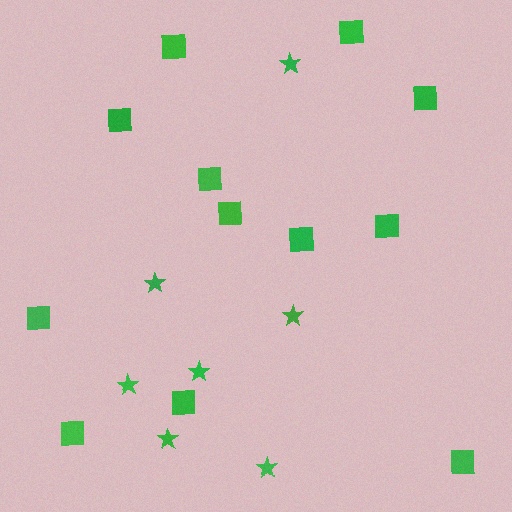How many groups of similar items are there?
There are 2 groups: one group of squares (12) and one group of stars (7).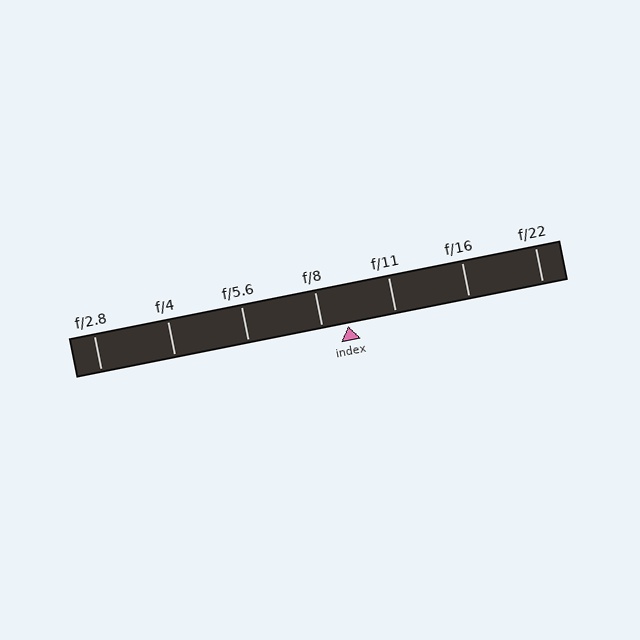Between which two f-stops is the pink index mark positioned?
The index mark is between f/8 and f/11.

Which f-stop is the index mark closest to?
The index mark is closest to f/8.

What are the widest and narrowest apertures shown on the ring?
The widest aperture shown is f/2.8 and the narrowest is f/22.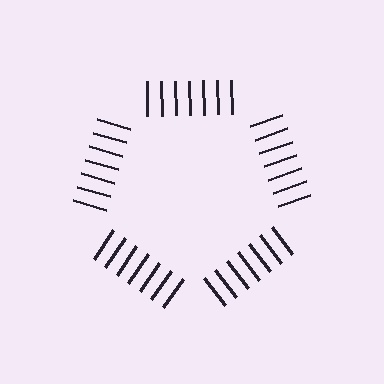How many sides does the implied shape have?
5 sides — the line-ends trace a pentagon.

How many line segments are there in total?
35 — 7 along each of the 5 edges.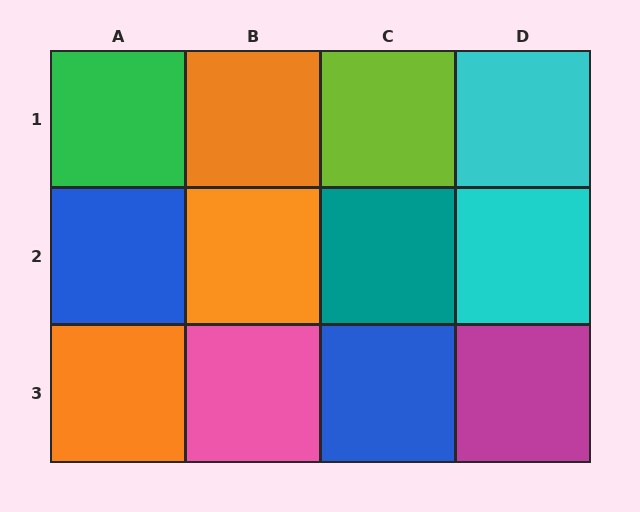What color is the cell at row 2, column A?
Blue.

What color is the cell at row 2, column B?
Orange.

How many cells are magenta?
1 cell is magenta.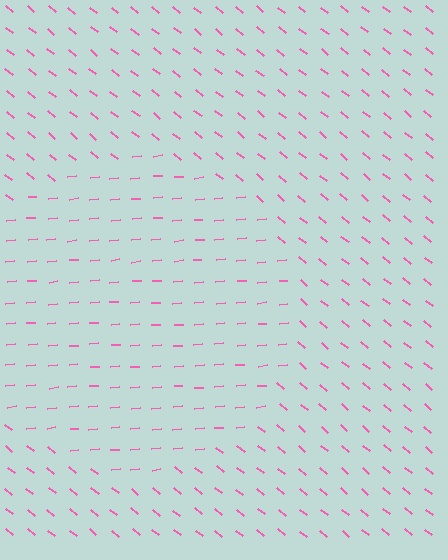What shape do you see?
I see a circle.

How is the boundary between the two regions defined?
The boundary is defined purely by a change in line orientation (approximately 45 degrees difference). All lines are the same color and thickness.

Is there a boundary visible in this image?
Yes, there is a texture boundary formed by a change in line orientation.